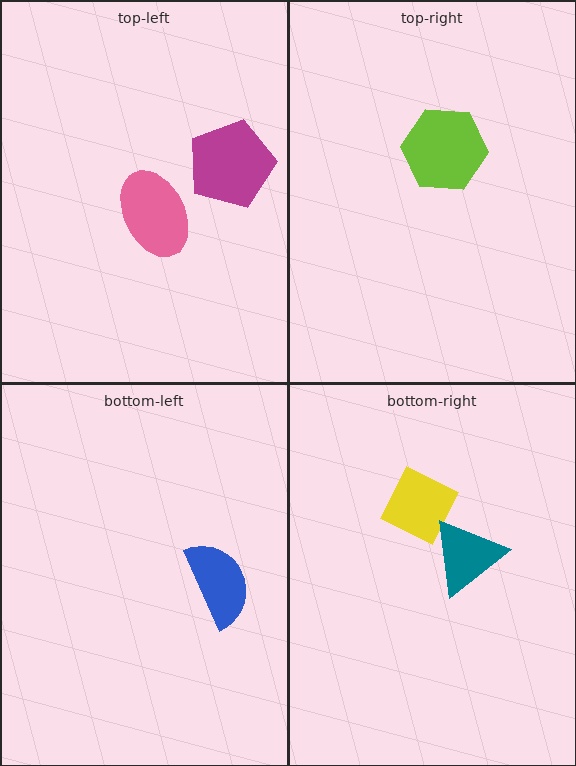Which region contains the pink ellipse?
The top-left region.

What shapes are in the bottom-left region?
The blue semicircle.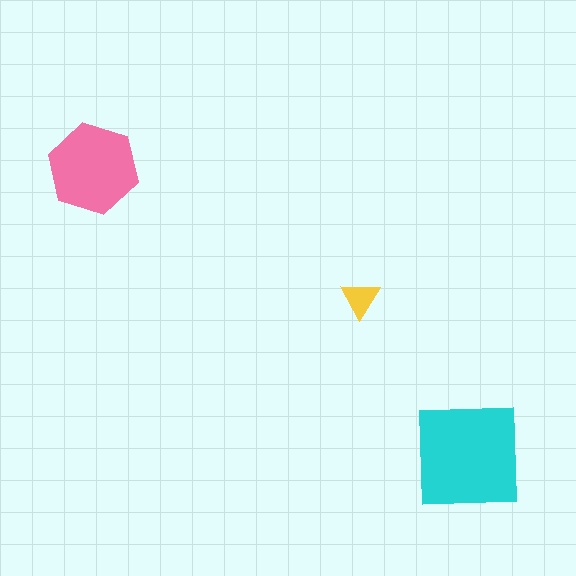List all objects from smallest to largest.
The yellow triangle, the pink hexagon, the cyan square.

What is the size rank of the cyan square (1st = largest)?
1st.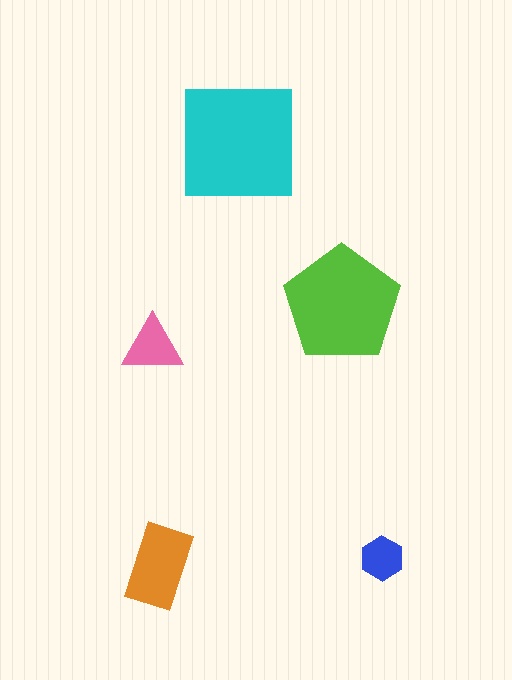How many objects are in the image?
There are 5 objects in the image.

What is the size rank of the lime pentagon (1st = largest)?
2nd.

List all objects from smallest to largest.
The blue hexagon, the pink triangle, the orange rectangle, the lime pentagon, the cyan square.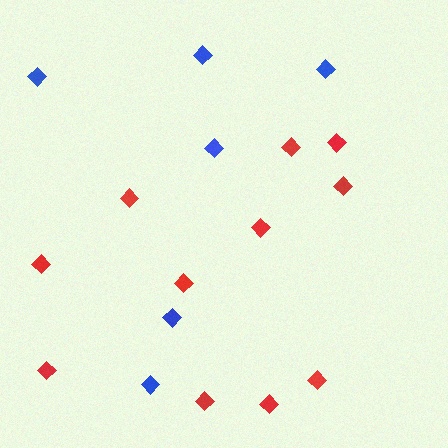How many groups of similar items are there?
There are 2 groups: one group of blue diamonds (6) and one group of red diamonds (11).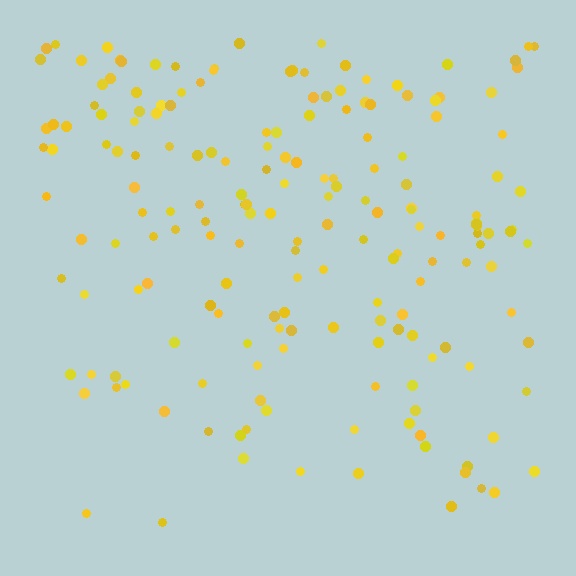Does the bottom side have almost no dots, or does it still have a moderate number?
Still a moderate number, just noticeably fewer than the top.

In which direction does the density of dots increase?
From bottom to top, with the top side densest.